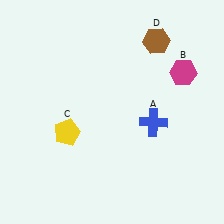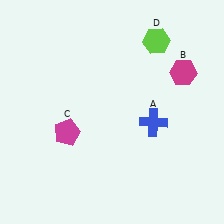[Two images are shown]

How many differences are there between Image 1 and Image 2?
There are 2 differences between the two images.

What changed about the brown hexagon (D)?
In Image 1, D is brown. In Image 2, it changed to lime.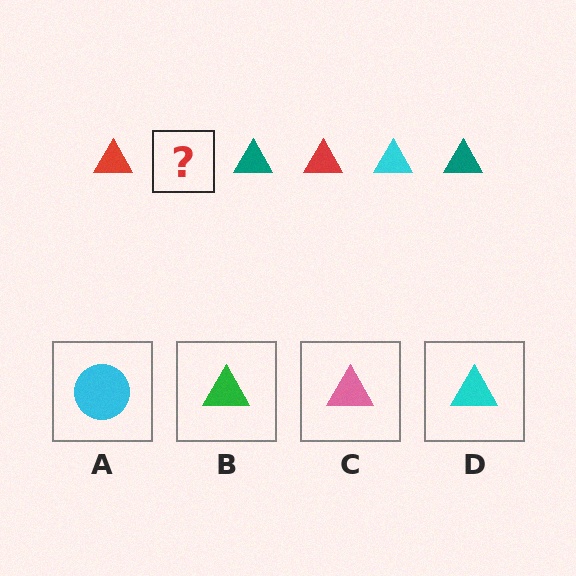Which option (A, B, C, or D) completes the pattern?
D.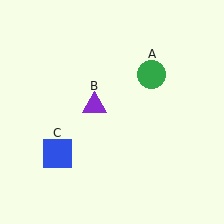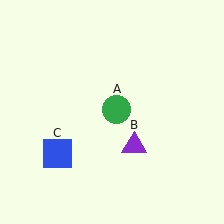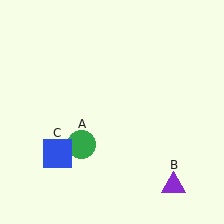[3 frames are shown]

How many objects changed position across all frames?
2 objects changed position: green circle (object A), purple triangle (object B).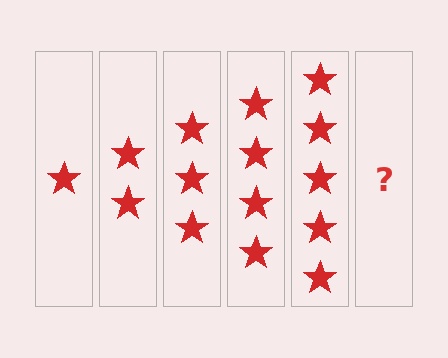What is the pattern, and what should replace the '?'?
The pattern is that each step adds one more star. The '?' should be 6 stars.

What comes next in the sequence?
The next element should be 6 stars.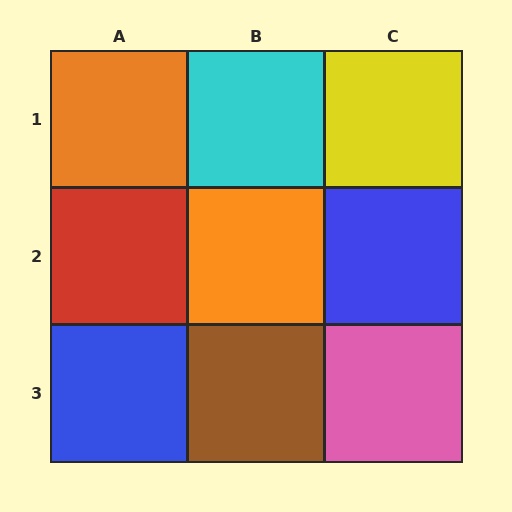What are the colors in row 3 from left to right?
Blue, brown, pink.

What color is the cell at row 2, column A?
Red.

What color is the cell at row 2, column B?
Orange.